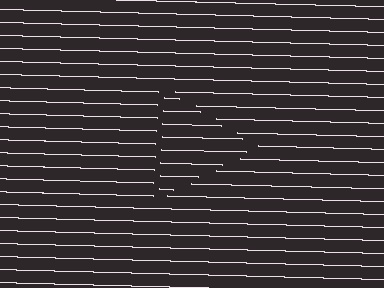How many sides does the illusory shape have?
3 sides — the line-ends trace a triangle.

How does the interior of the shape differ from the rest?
The interior of the shape contains the same grating, shifted by half a period — the contour is defined by the phase discontinuity where line-ends from the inner and outer gratings abut.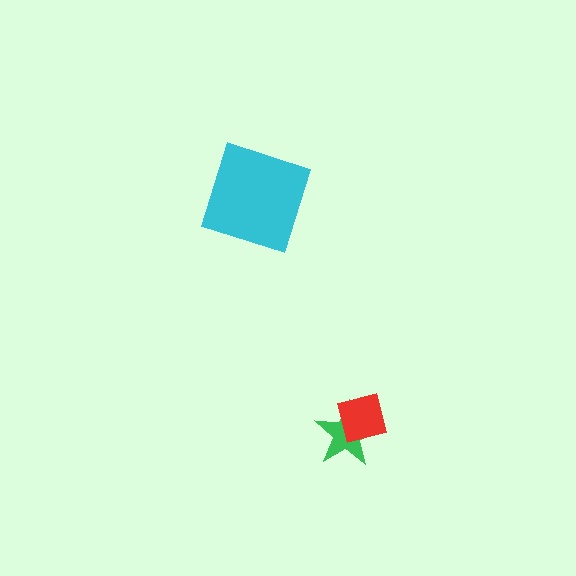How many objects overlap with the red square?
1 object overlaps with the red square.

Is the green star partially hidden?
Yes, it is partially covered by another shape.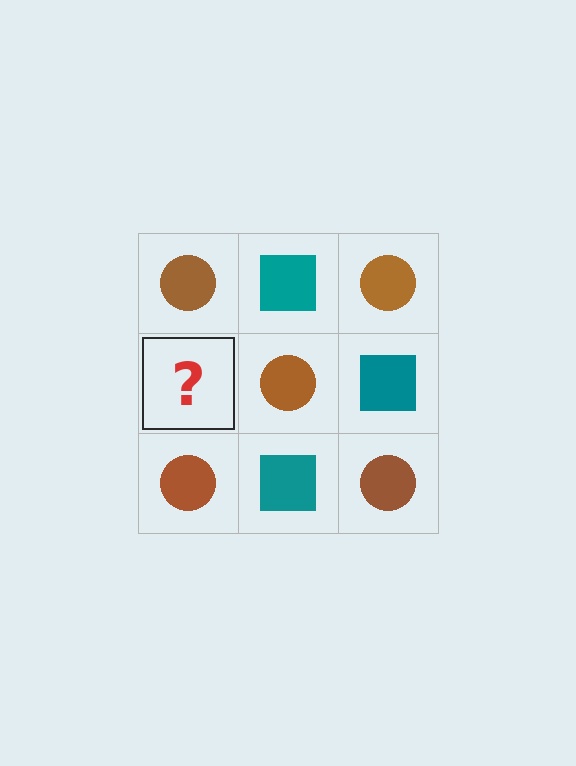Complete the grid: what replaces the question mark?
The question mark should be replaced with a teal square.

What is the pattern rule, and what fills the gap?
The rule is that it alternates brown circle and teal square in a checkerboard pattern. The gap should be filled with a teal square.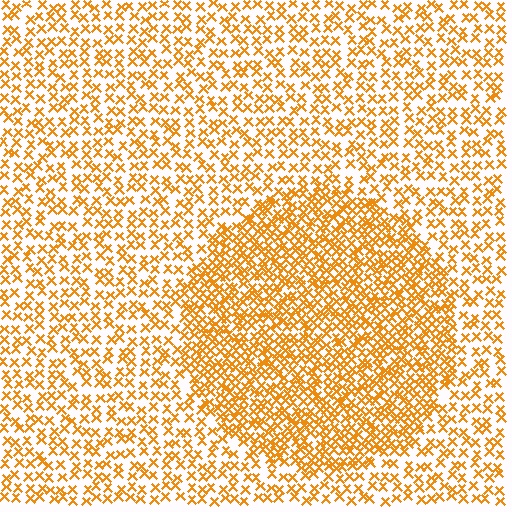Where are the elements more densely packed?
The elements are more densely packed inside the circle boundary.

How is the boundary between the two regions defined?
The boundary is defined by a change in element density (approximately 1.9x ratio). All elements are the same color, size, and shape.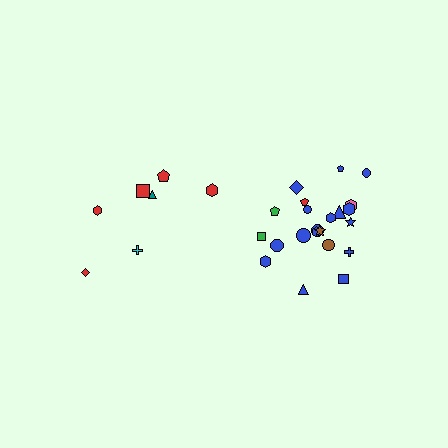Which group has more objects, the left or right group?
The right group.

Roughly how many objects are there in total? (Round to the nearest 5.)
Roughly 30 objects in total.